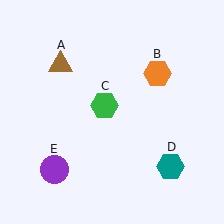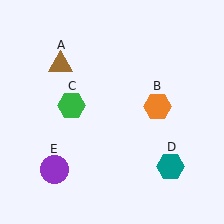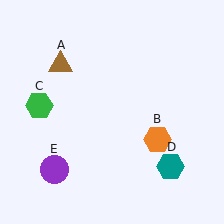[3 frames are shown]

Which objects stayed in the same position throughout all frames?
Brown triangle (object A) and teal hexagon (object D) and purple circle (object E) remained stationary.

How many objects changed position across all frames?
2 objects changed position: orange hexagon (object B), green hexagon (object C).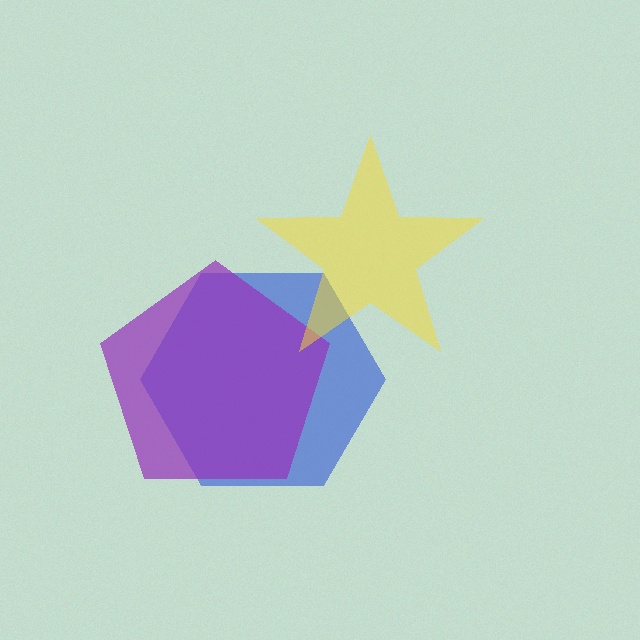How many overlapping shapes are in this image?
There are 3 overlapping shapes in the image.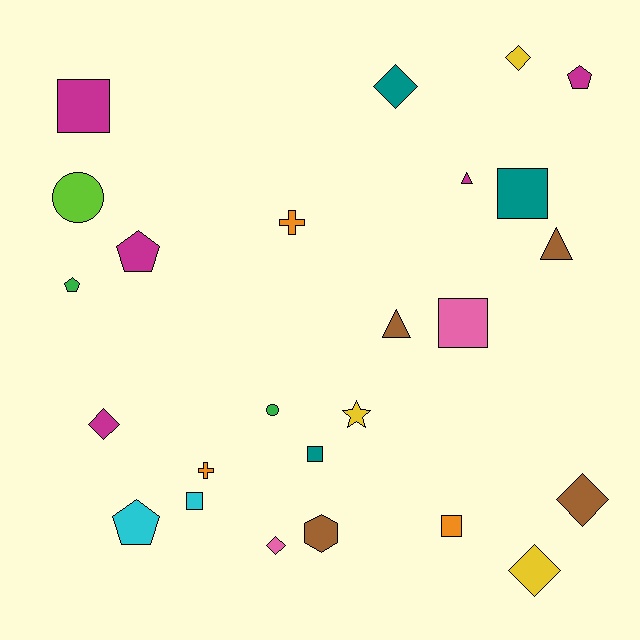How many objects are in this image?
There are 25 objects.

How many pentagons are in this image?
There are 4 pentagons.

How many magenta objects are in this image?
There are 5 magenta objects.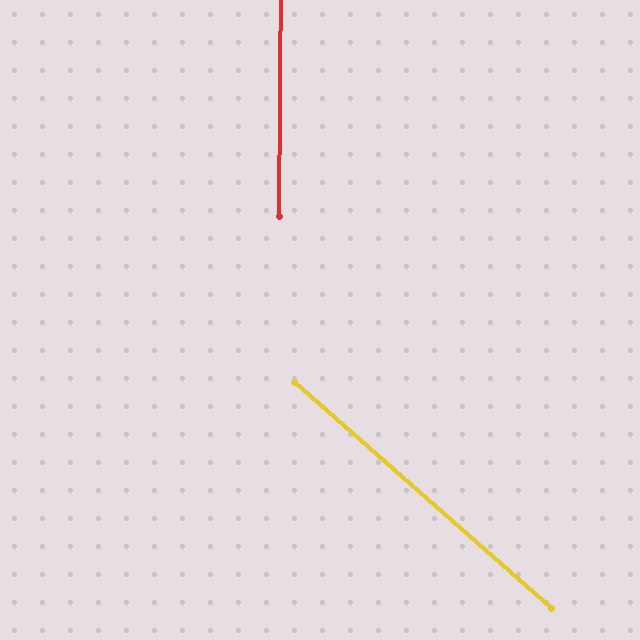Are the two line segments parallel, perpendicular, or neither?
Neither parallel nor perpendicular — they differ by about 49°.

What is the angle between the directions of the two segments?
Approximately 49 degrees.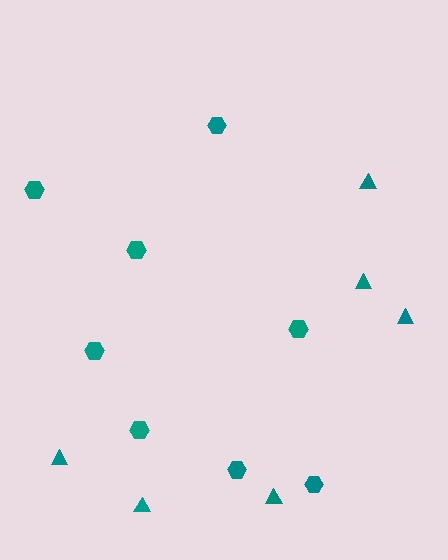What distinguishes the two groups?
There are 2 groups: one group of triangles (6) and one group of hexagons (8).